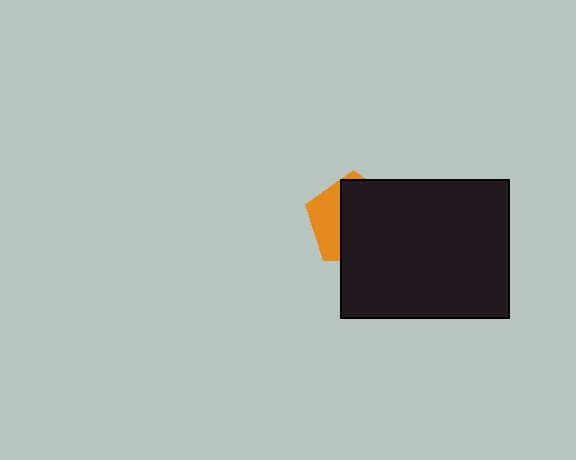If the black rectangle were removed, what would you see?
You would see the complete orange pentagon.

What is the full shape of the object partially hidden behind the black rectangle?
The partially hidden object is an orange pentagon.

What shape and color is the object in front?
The object in front is a black rectangle.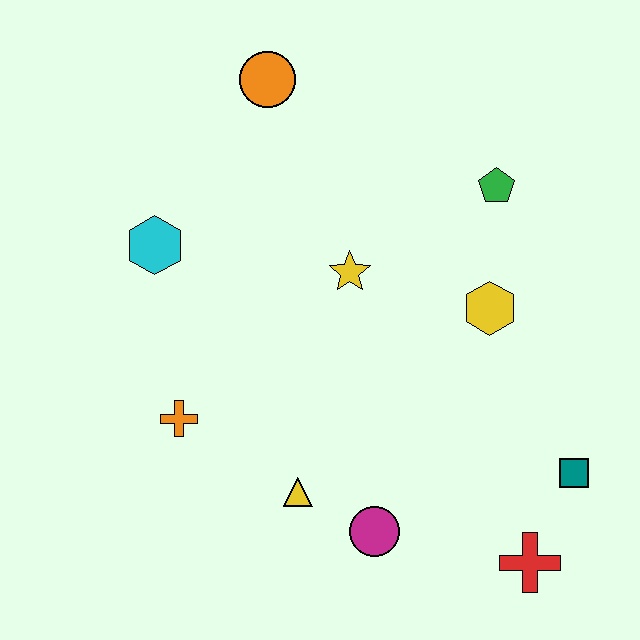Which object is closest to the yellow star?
The yellow hexagon is closest to the yellow star.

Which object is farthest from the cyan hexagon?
The red cross is farthest from the cyan hexagon.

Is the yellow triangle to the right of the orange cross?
Yes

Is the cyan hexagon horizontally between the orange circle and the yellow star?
No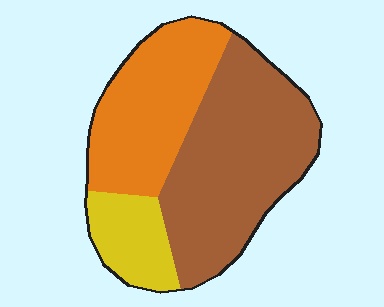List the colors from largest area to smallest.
From largest to smallest: brown, orange, yellow.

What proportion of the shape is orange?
Orange takes up about one third (1/3) of the shape.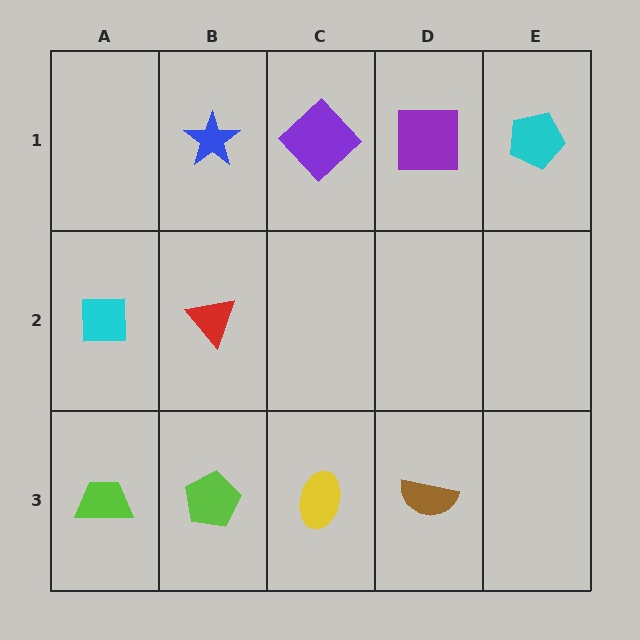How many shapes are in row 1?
4 shapes.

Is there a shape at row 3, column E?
No, that cell is empty.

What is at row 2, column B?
A red triangle.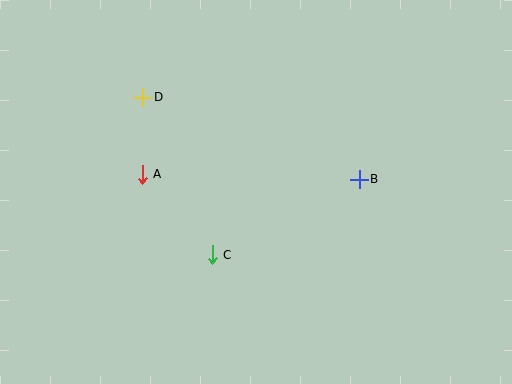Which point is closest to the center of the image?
Point C at (212, 255) is closest to the center.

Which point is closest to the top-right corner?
Point B is closest to the top-right corner.